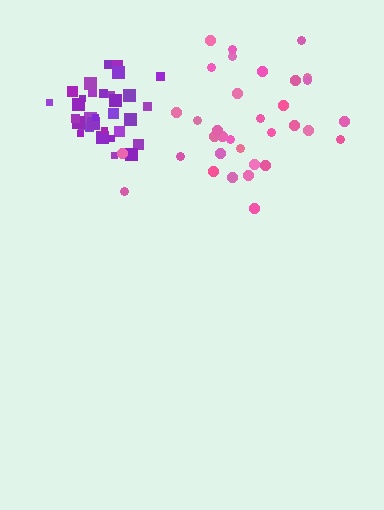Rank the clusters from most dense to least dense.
purple, pink.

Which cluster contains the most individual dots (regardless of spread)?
Pink (34).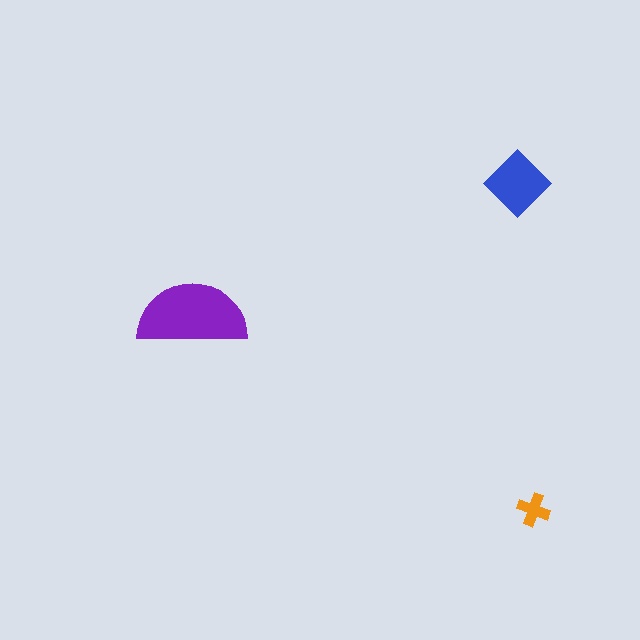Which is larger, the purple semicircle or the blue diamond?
The purple semicircle.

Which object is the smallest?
The orange cross.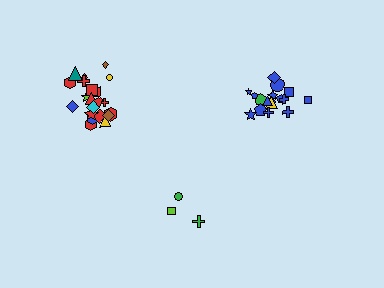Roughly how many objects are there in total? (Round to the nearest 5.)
Roughly 45 objects in total.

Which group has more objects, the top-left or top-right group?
The top-left group.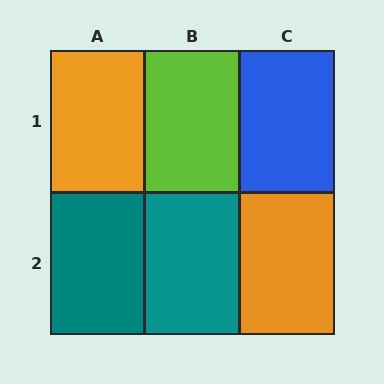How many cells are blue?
1 cell is blue.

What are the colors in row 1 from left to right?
Orange, lime, blue.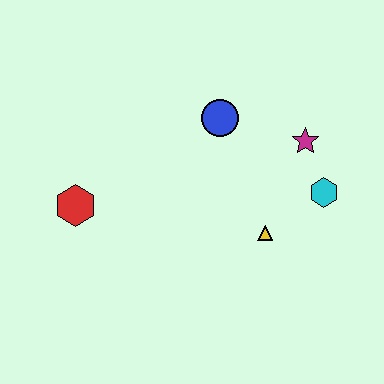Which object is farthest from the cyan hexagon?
The red hexagon is farthest from the cyan hexagon.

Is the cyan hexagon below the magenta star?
Yes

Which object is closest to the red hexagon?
The blue circle is closest to the red hexagon.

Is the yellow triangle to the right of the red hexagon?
Yes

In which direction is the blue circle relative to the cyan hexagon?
The blue circle is to the left of the cyan hexagon.